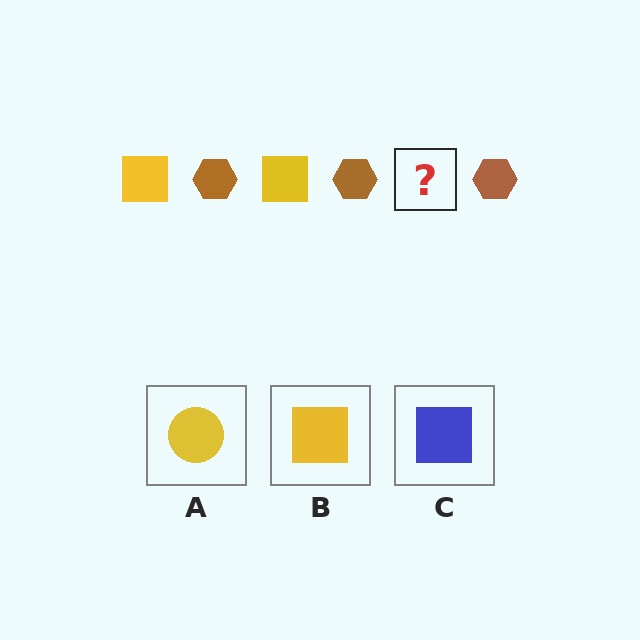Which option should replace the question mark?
Option B.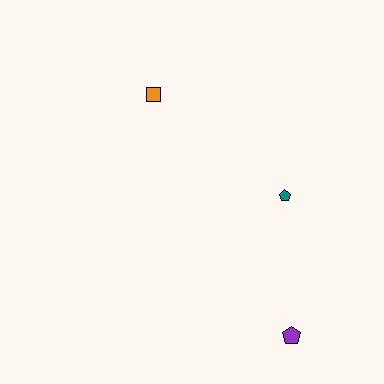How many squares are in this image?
There is 1 square.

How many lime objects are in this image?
There are no lime objects.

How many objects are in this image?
There are 3 objects.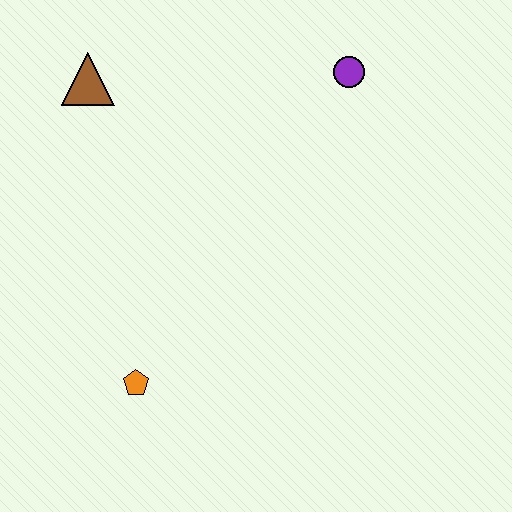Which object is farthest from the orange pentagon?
The purple circle is farthest from the orange pentagon.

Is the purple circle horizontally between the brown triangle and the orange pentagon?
No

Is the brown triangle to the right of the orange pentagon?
No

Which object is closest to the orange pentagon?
The brown triangle is closest to the orange pentagon.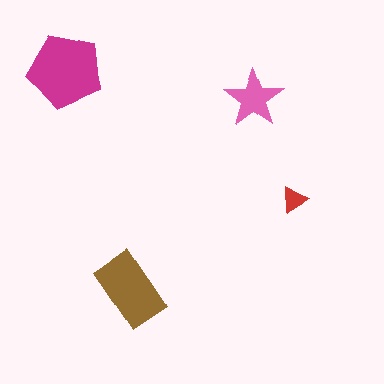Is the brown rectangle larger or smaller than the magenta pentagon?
Smaller.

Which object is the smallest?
The red triangle.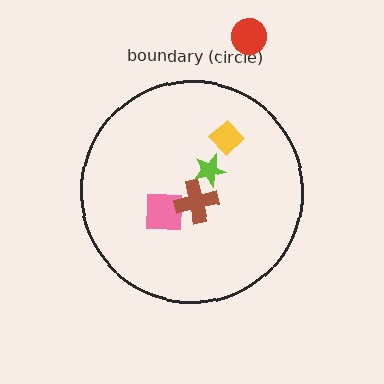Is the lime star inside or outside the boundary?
Inside.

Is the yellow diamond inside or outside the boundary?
Inside.